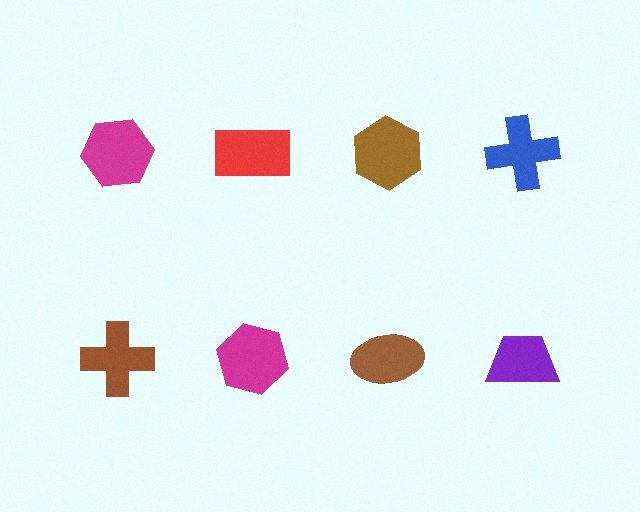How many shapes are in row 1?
4 shapes.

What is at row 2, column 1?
A brown cross.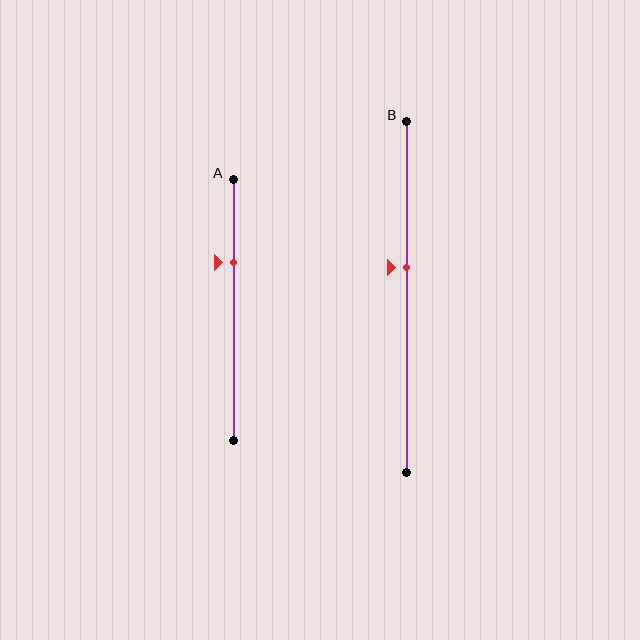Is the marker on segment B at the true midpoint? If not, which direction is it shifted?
No, the marker on segment B is shifted upward by about 8% of the segment length.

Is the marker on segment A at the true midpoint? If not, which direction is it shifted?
No, the marker on segment A is shifted upward by about 18% of the segment length.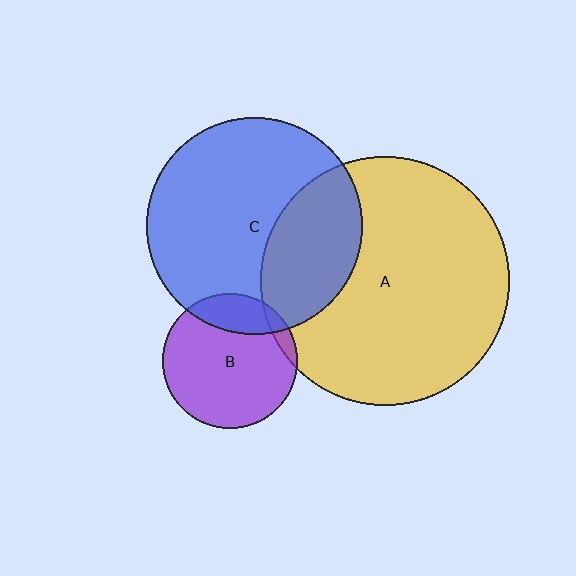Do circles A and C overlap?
Yes.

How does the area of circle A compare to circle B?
Approximately 3.4 times.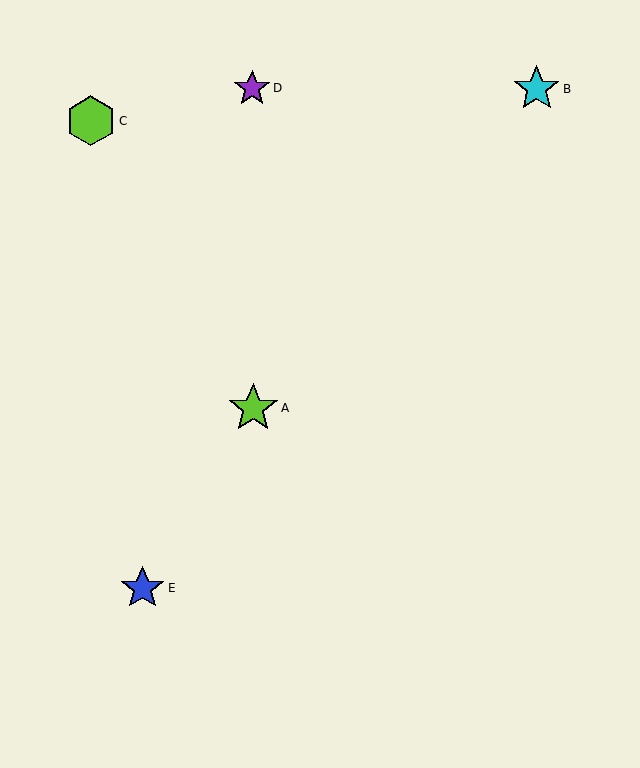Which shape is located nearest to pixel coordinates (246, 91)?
The purple star (labeled D) at (252, 89) is nearest to that location.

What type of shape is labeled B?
Shape B is a cyan star.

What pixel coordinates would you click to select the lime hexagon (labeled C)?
Click at (91, 121) to select the lime hexagon C.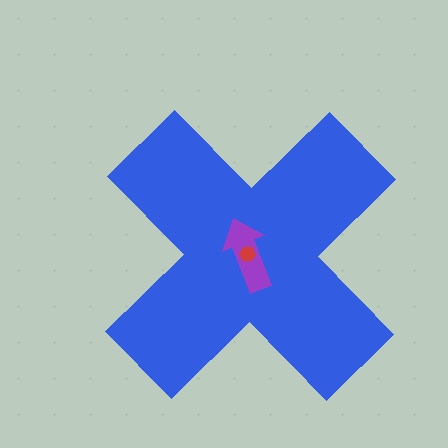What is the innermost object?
The red hexagon.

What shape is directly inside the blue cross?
The purple arrow.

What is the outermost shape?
The blue cross.